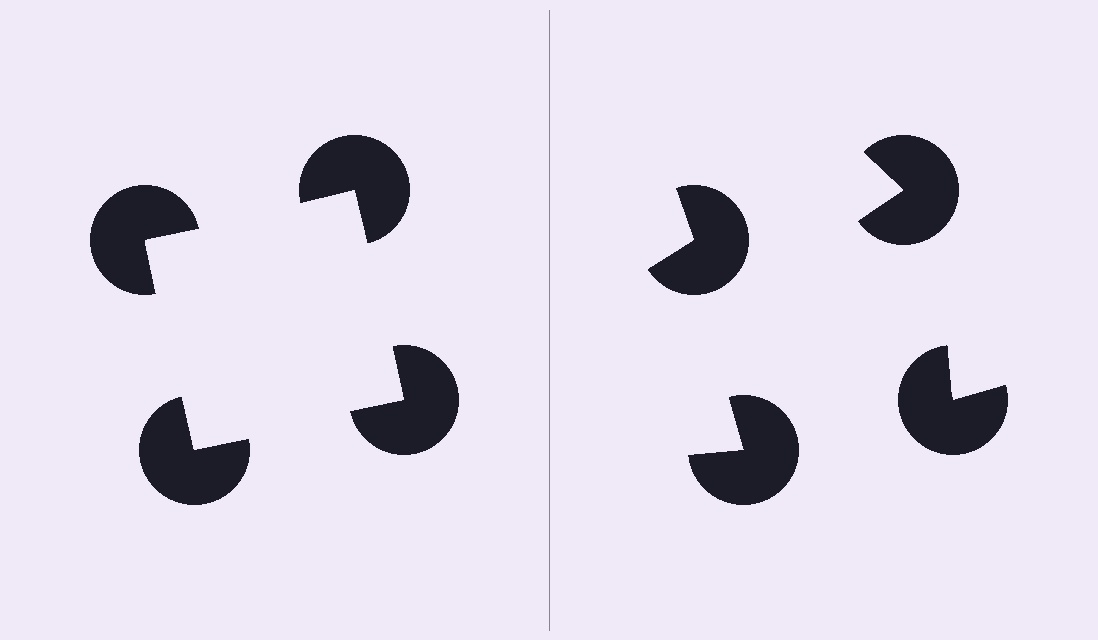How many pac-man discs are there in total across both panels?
8 — 4 on each side.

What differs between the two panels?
The pac-man discs are positioned identically on both sides; only the wedge orientations differ. On the left they align to a square; on the right they are misaligned.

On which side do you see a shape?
An illusory square appears on the left side. On the right side the wedge cuts are rotated, so no coherent shape forms.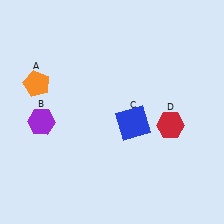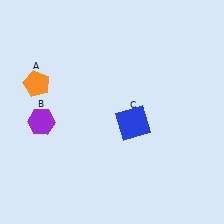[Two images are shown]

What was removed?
The red hexagon (D) was removed in Image 2.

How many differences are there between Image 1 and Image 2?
There is 1 difference between the two images.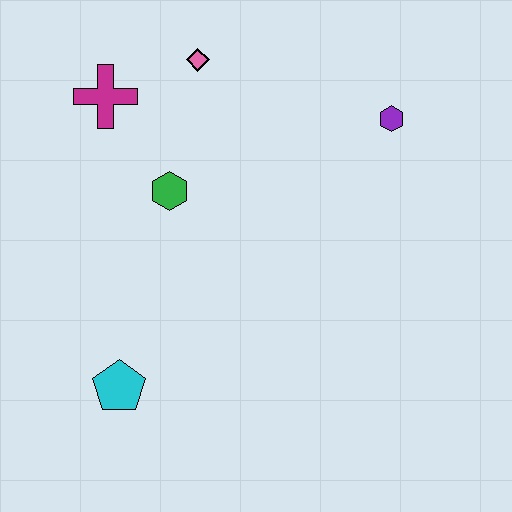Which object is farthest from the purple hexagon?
The cyan pentagon is farthest from the purple hexagon.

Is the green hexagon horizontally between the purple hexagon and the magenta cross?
Yes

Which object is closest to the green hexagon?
The magenta cross is closest to the green hexagon.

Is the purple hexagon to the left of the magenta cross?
No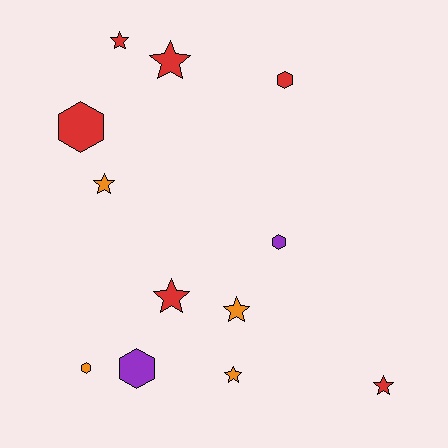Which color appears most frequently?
Red, with 6 objects.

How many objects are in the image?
There are 12 objects.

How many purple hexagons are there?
There are 2 purple hexagons.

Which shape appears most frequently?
Star, with 7 objects.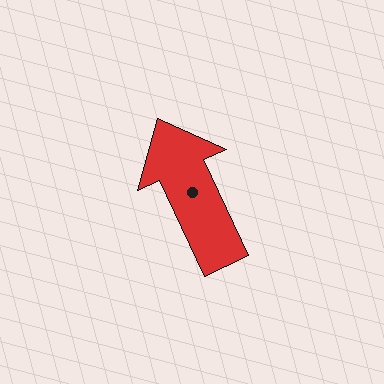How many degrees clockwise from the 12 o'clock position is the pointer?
Approximately 335 degrees.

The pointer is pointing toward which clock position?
Roughly 11 o'clock.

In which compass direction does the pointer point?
Northwest.